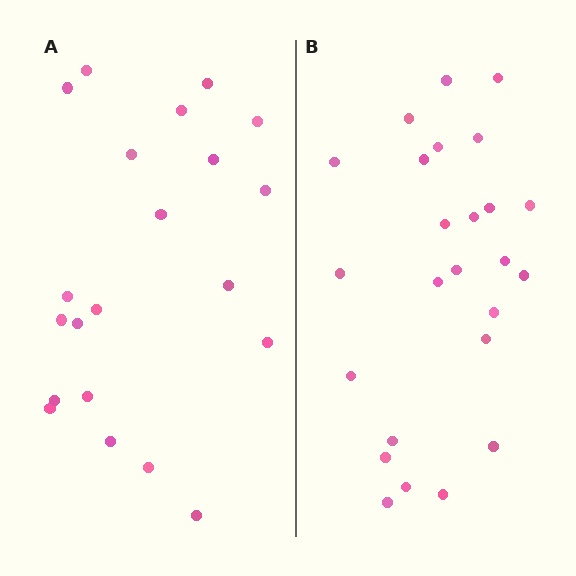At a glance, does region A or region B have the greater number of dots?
Region B (the right region) has more dots.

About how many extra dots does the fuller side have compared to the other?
Region B has about 4 more dots than region A.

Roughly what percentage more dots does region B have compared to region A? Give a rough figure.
About 20% more.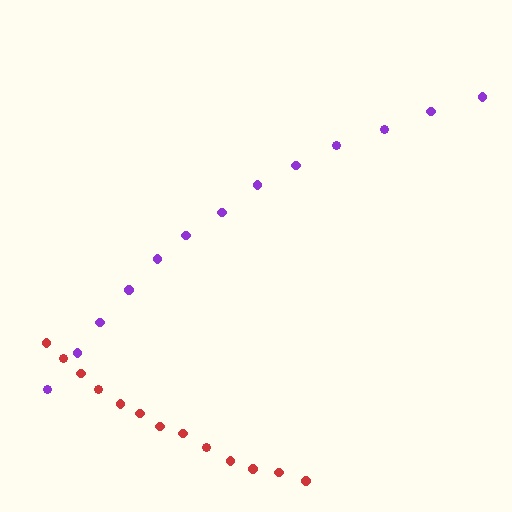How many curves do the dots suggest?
There are 2 distinct paths.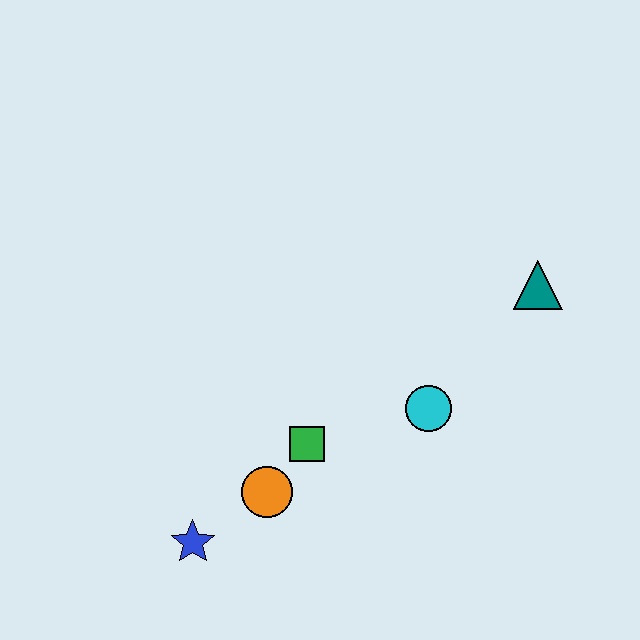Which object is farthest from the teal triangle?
The blue star is farthest from the teal triangle.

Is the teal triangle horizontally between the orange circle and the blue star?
No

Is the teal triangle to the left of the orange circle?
No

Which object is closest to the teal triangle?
The cyan circle is closest to the teal triangle.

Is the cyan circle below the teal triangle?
Yes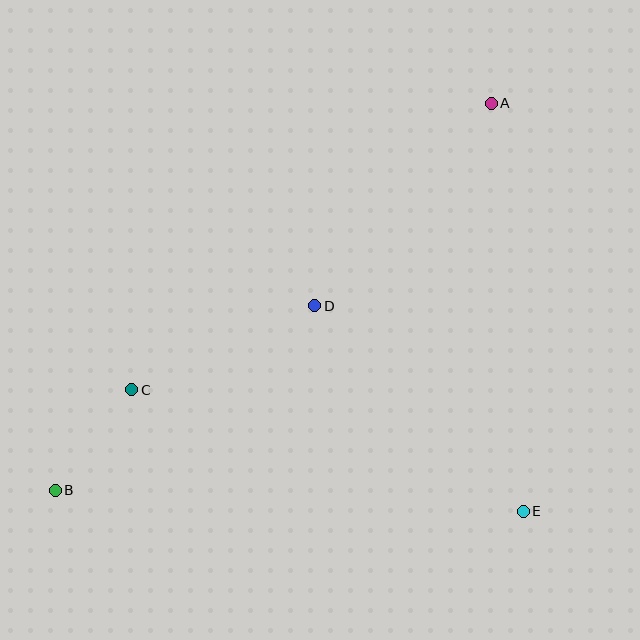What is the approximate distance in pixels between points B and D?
The distance between B and D is approximately 318 pixels.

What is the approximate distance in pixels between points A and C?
The distance between A and C is approximately 460 pixels.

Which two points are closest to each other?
Points B and C are closest to each other.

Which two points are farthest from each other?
Points A and B are farthest from each other.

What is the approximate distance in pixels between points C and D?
The distance between C and D is approximately 201 pixels.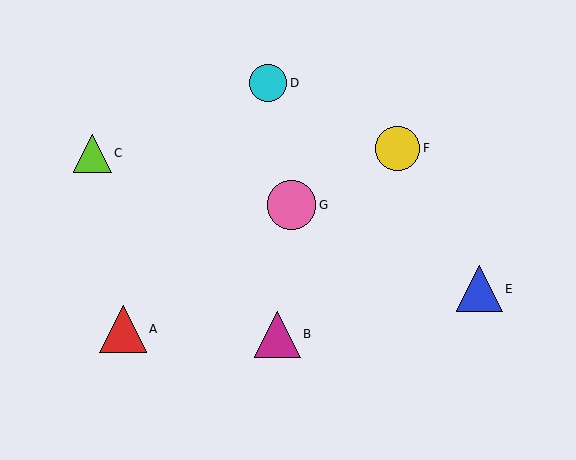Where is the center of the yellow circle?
The center of the yellow circle is at (398, 148).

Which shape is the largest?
The pink circle (labeled G) is the largest.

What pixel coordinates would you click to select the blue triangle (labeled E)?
Click at (479, 289) to select the blue triangle E.